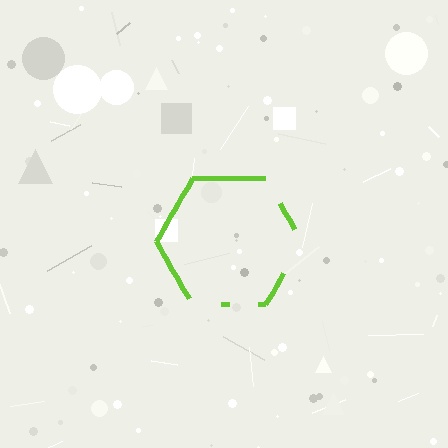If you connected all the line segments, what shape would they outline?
They would outline a hexagon.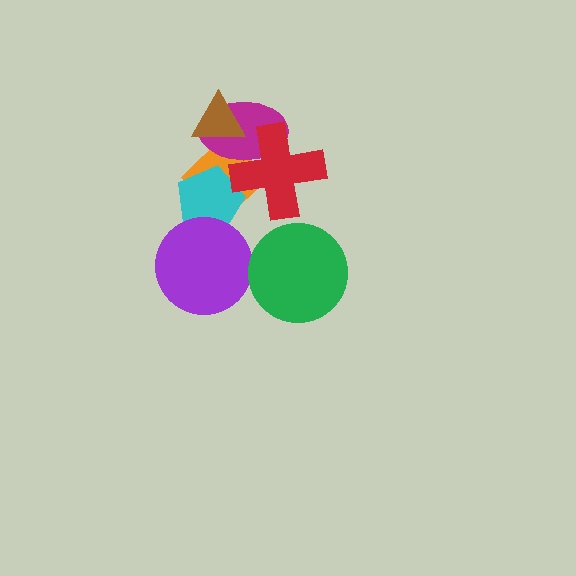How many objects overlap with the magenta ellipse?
3 objects overlap with the magenta ellipse.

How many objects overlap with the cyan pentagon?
3 objects overlap with the cyan pentagon.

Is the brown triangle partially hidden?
No, no other shape covers it.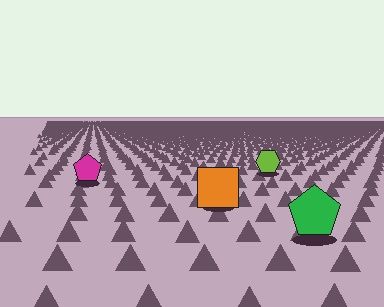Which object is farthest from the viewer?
The lime hexagon is farthest from the viewer. It appears smaller and the ground texture around it is denser.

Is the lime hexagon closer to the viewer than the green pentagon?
No. The green pentagon is closer — you can tell from the texture gradient: the ground texture is coarser near it.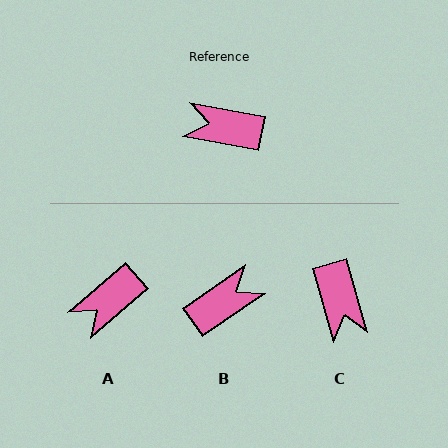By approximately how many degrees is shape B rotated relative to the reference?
Approximately 135 degrees clockwise.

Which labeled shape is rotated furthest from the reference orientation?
B, about 135 degrees away.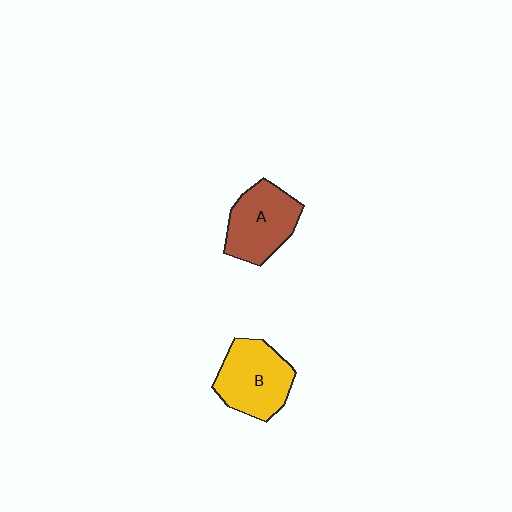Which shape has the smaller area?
Shape A (brown).